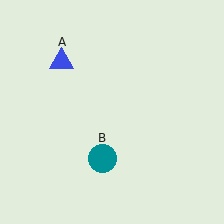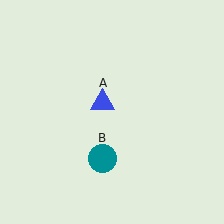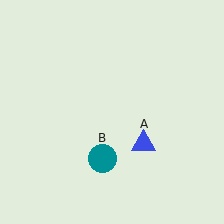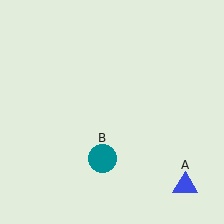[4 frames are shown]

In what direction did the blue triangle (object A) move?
The blue triangle (object A) moved down and to the right.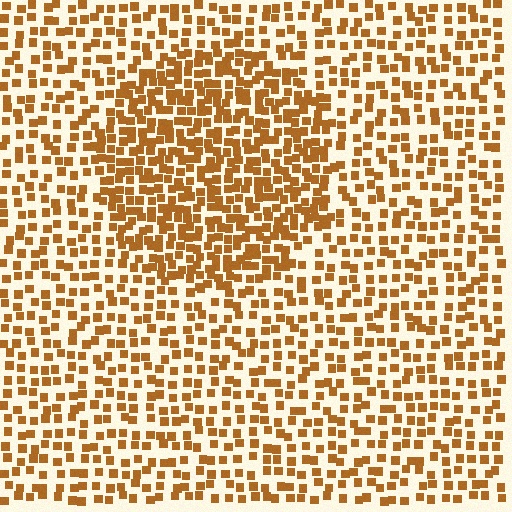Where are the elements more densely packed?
The elements are more densely packed inside the circle boundary.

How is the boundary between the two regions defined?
The boundary is defined by a change in element density (approximately 1.8x ratio). All elements are the same color, size, and shape.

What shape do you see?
I see a circle.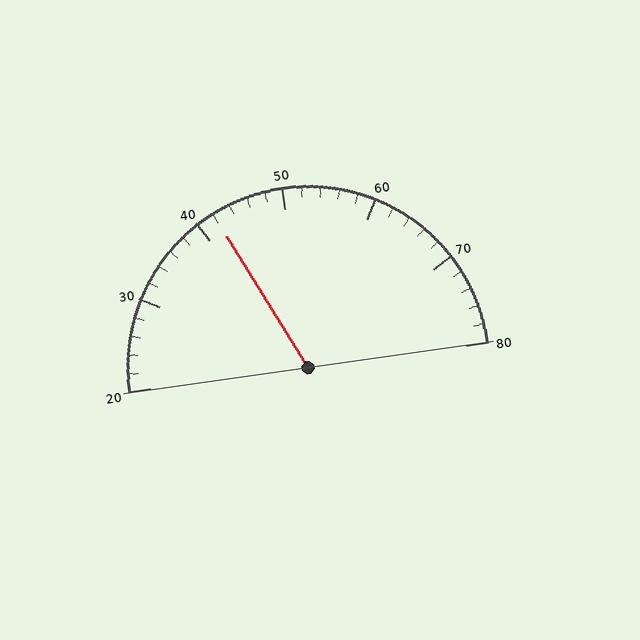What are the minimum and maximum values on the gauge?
The gauge ranges from 20 to 80.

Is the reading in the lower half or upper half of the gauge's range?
The reading is in the lower half of the range (20 to 80).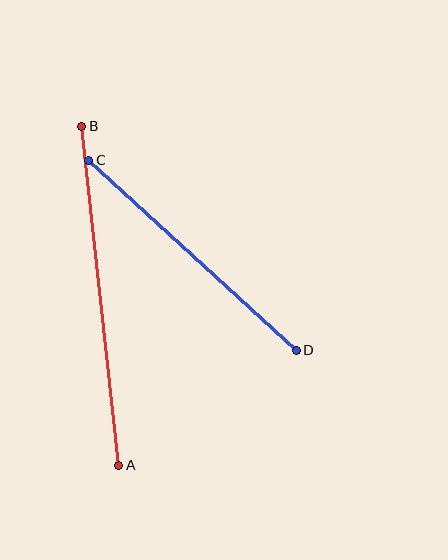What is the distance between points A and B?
The distance is approximately 341 pixels.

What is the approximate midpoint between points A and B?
The midpoint is at approximately (100, 296) pixels.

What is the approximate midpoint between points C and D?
The midpoint is at approximately (192, 255) pixels.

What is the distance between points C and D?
The distance is approximately 281 pixels.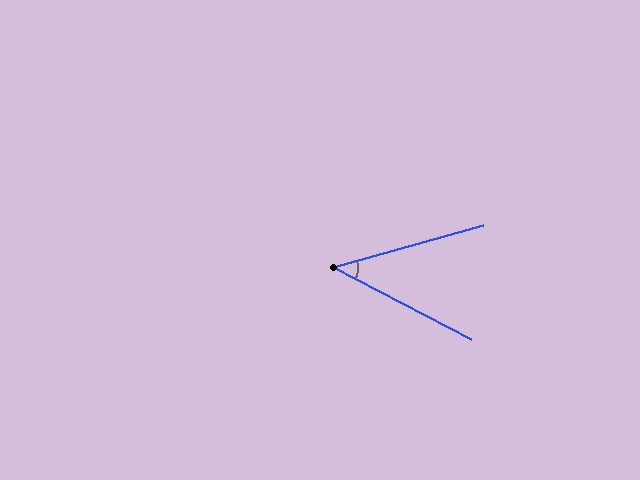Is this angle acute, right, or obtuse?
It is acute.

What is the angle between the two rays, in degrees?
Approximately 43 degrees.